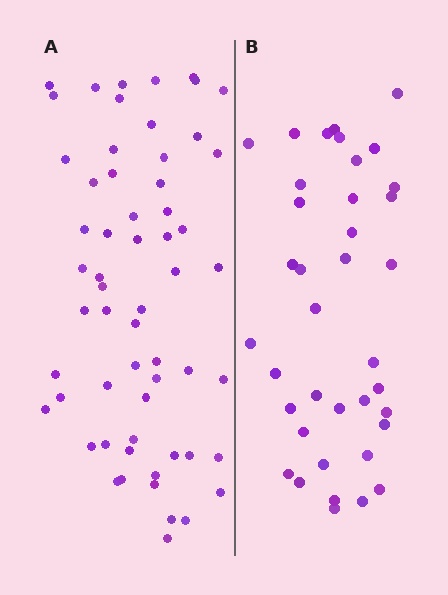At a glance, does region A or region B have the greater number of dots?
Region A (the left region) has more dots.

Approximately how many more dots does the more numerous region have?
Region A has approximately 20 more dots than region B.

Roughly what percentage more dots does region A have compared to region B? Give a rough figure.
About 55% more.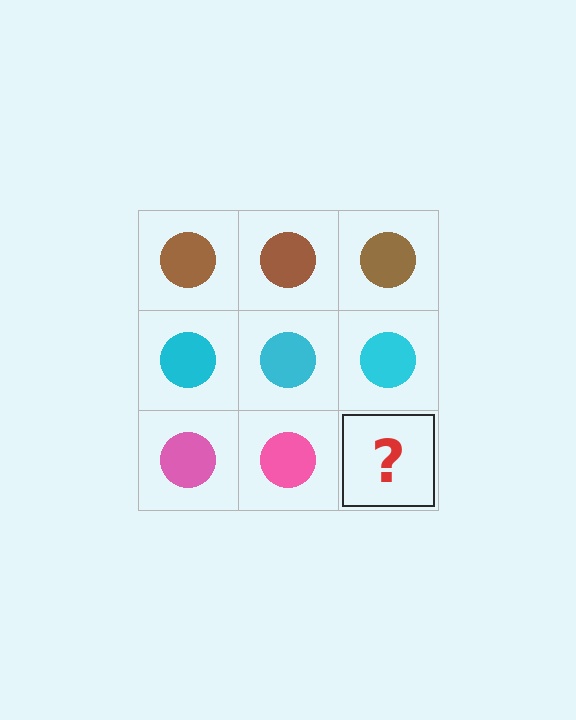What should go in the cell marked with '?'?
The missing cell should contain a pink circle.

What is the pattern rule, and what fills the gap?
The rule is that each row has a consistent color. The gap should be filled with a pink circle.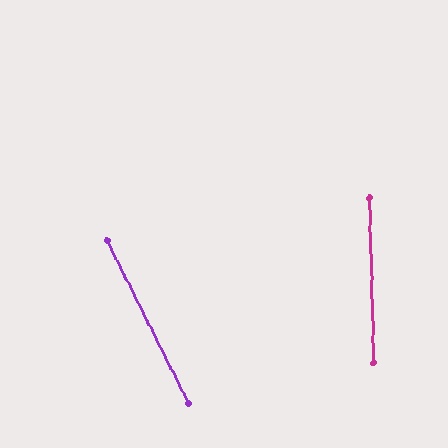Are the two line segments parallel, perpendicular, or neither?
Neither parallel nor perpendicular — they differ by about 25°.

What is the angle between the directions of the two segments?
Approximately 25 degrees.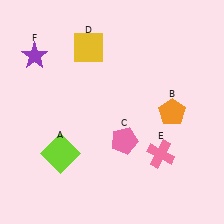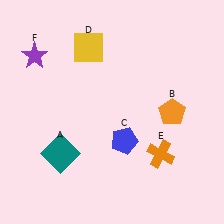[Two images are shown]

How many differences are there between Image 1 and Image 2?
There are 3 differences between the two images.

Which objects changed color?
A changed from lime to teal. C changed from pink to blue. E changed from pink to orange.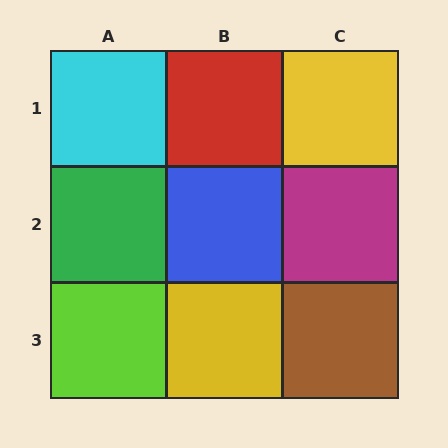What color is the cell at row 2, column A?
Green.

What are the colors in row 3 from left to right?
Lime, yellow, brown.